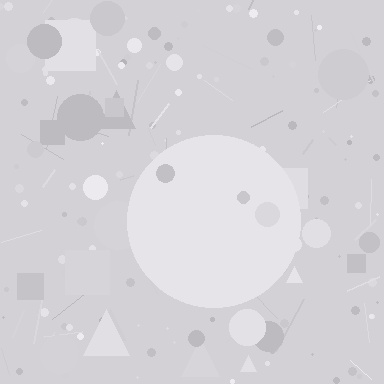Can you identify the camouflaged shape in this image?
The camouflaged shape is a circle.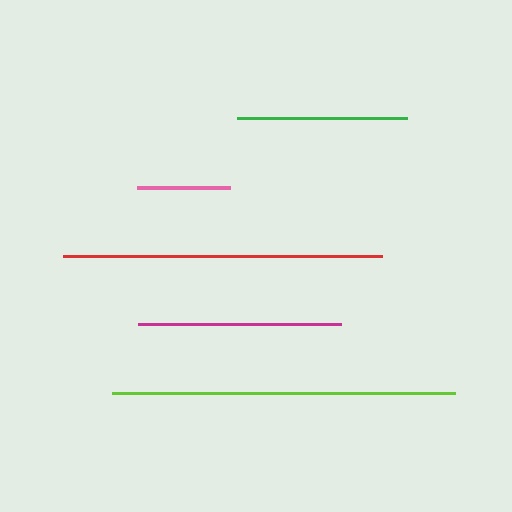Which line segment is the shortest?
The pink line is the shortest at approximately 93 pixels.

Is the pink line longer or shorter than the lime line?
The lime line is longer than the pink line.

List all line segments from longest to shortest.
From longest to shortest: lime, red, magenta, green, pink.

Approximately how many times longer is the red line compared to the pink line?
The red line is approximately 3.4 times the length of the pink line.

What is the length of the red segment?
The red segment is approximately 319 pixels long.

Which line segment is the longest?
The lime line is the longest at approximately 342 pixels.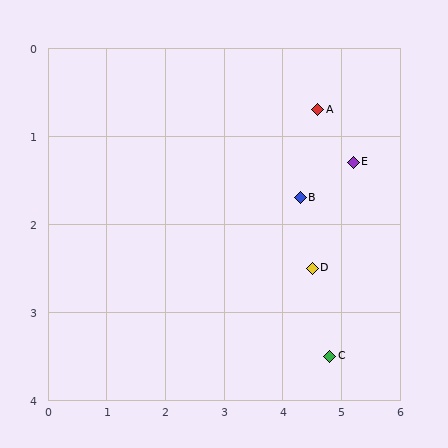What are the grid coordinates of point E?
Point E is at approximately (5.2, 1.3).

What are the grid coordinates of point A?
Point A is at approximately (4.6, 0.7).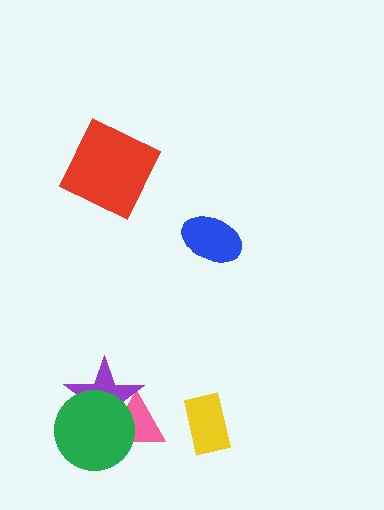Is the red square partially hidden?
No, no other shape covers it.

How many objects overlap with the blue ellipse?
0 objects overlap with the blue ellipse.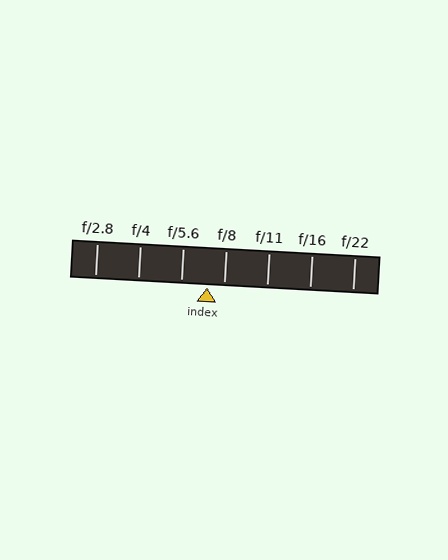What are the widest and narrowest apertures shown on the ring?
The widest aperture shown is f/2.8 and the narrowest is f/22.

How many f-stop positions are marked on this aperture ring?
There are 7 f-stop positions marked.